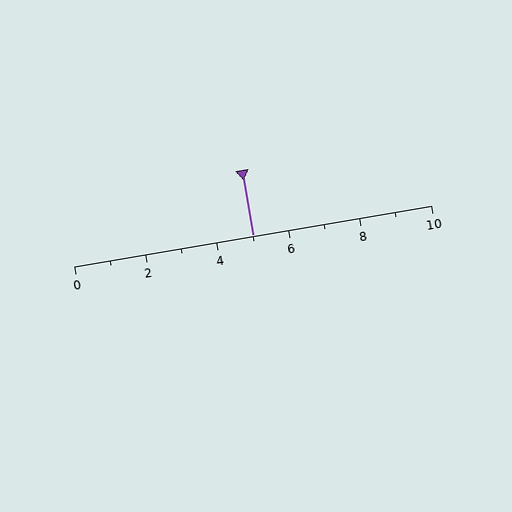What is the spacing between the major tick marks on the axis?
The major ticks are spaced 2 apart.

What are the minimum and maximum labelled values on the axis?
The axis runs from 0 to 10.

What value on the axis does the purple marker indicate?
The marker indicates approximately 5.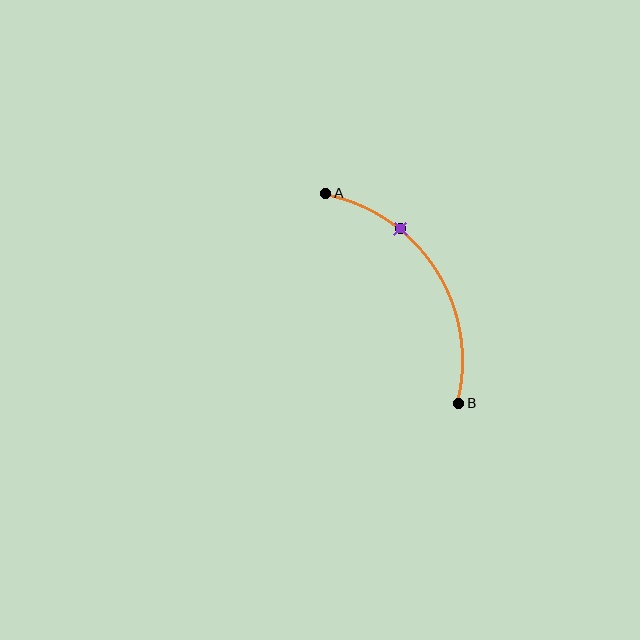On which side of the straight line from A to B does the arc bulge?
The arc bulges to the right of the straight line connecting A and B.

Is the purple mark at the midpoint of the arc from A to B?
No. The purple mark lies on the arc but is closer to endpoint A. The arc midpoint would be at the point on the curve equidistant along the arc from both A and B.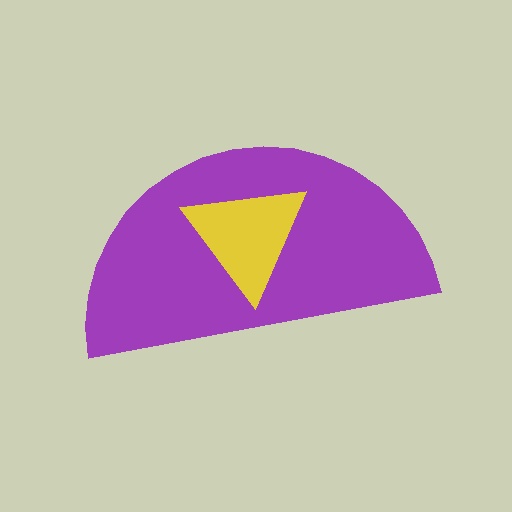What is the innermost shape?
The yellow triangle.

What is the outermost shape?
The purple semicircle.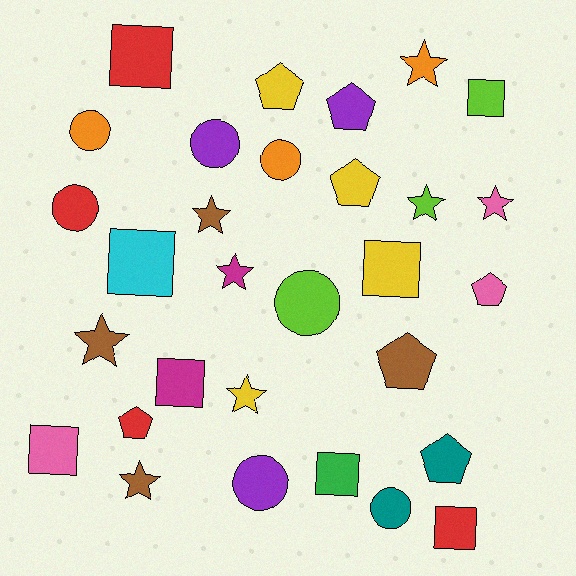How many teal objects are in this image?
There are 2 teal objects.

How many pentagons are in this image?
There are 7 pentagons.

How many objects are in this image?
There are 30 objects.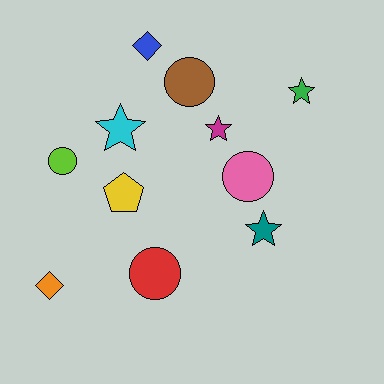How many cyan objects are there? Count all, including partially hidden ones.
There is 1 cyan object.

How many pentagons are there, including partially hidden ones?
There is 1 pentagon.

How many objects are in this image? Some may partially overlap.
There are 11 objects.